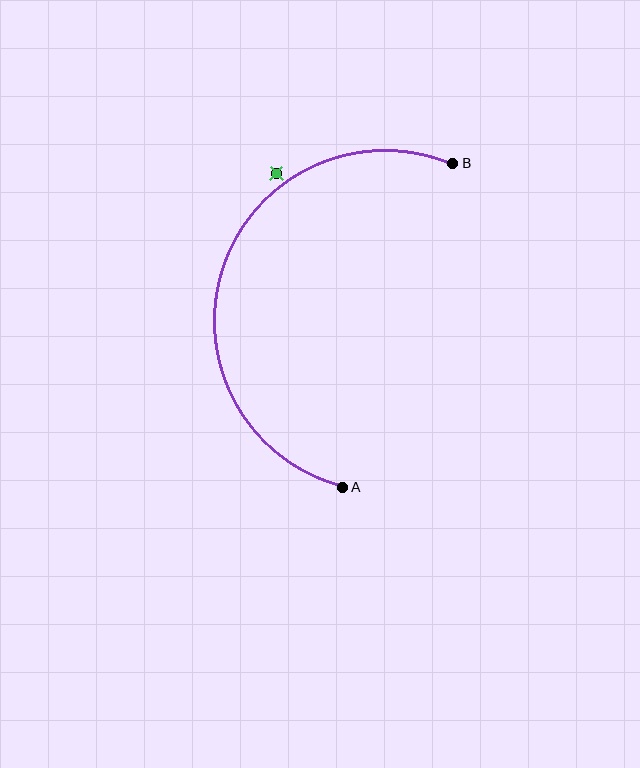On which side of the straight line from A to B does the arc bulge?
The arc bulges to the left of the straight line connecting A and B.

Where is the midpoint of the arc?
The arc midpoint is the point on the curve farthest from the straight line joining A and B. It sits to the left of that line.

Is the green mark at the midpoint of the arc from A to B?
No — the green mark does not lie on the arc at all. It sits slightly outside the curve.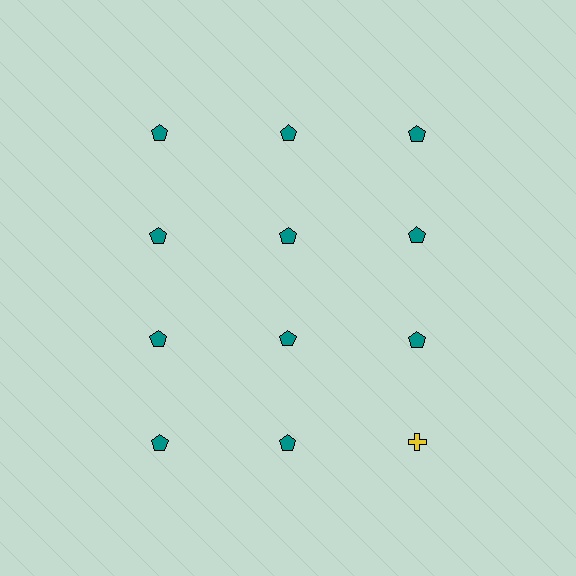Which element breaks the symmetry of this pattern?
The yellow cross in the fourth row, center column breaks the symmetry. All other shapes are teal pentagons.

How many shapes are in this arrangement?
There are 12 shapes arranged in a grid pattern.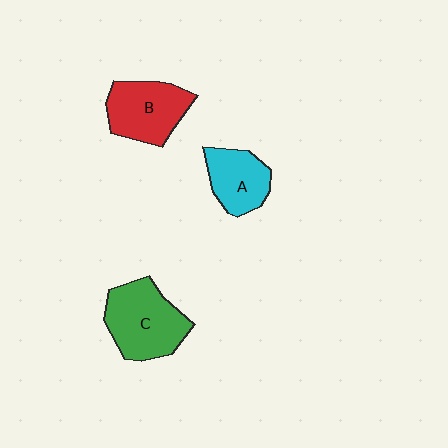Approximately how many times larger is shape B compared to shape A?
Approximately 1.3 times.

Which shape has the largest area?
Shape C (green).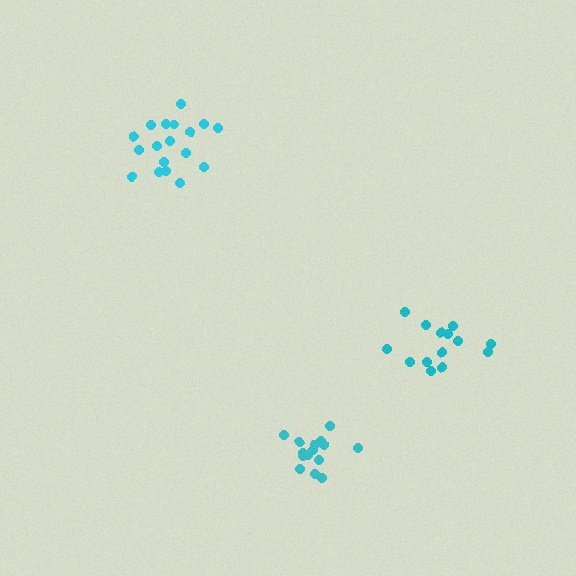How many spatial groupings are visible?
There are 3 spatial groupings.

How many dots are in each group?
Group 1: 16 dots, Group 2: 18 dots, Group 3: 14 dots (48 total).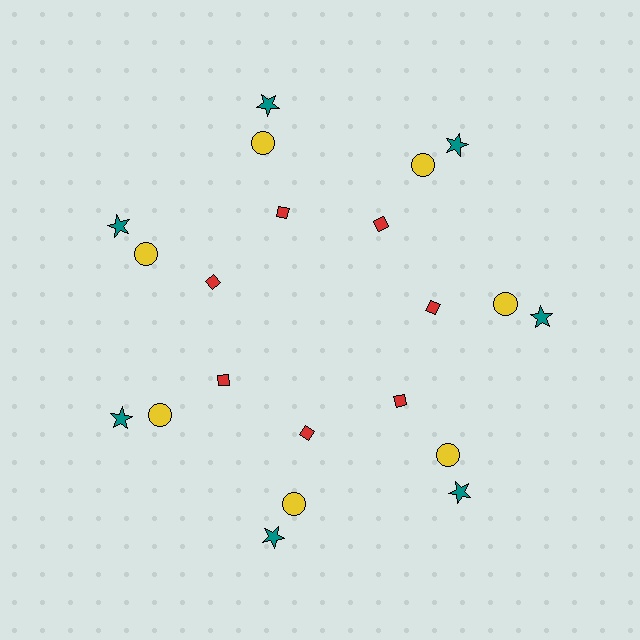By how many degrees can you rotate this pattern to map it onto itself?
The pattern maps onto itself every 51 degrees of rotation.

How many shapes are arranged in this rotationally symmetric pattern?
There are 21 shapes, arranged in 7 groups of 3.